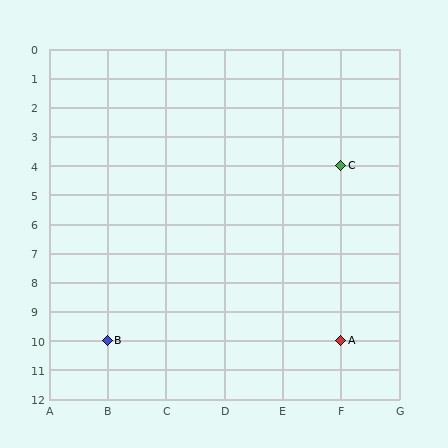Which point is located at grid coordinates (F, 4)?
Point C is at (F, 4).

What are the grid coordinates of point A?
Point A is at grid coordinates (F, 10).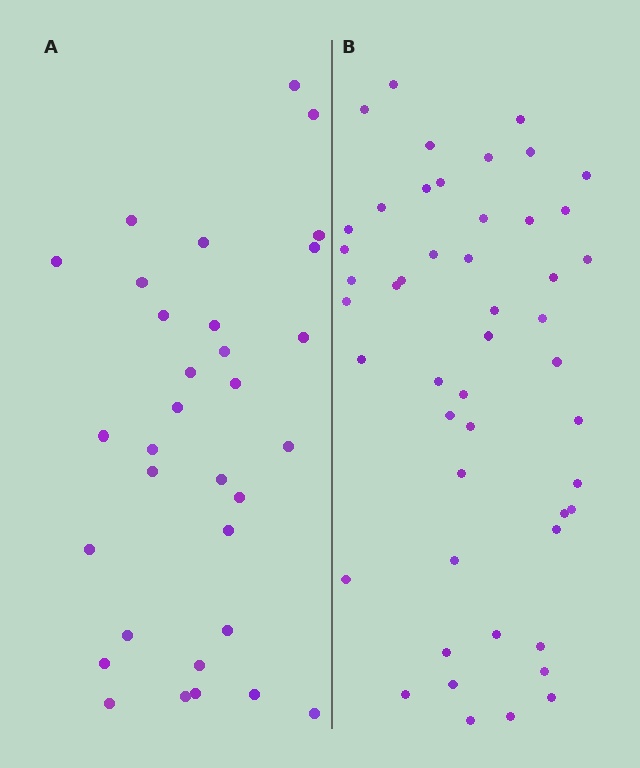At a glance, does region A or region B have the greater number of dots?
Region B (the right region) has more dots.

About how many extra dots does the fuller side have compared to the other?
Region B has approximately 15 more dots than region A.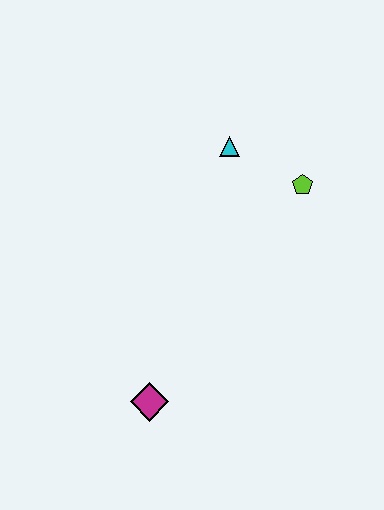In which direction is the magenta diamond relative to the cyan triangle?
The magenta diamond is below the cyan triangle.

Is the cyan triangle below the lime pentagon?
No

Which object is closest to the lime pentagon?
The cyan triangle is closest to the lime pentagon.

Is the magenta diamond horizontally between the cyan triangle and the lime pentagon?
No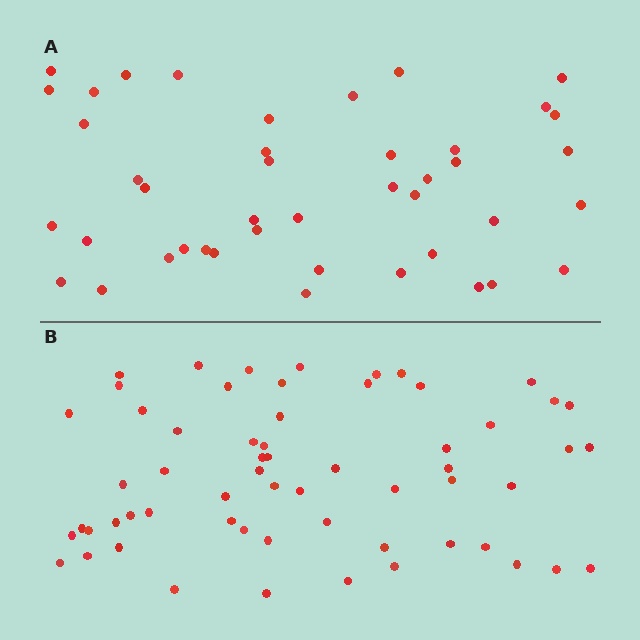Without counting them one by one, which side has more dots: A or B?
Region B (the bottom region) has more dots.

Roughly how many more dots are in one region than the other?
Region B has approximately 15 more dots than region A.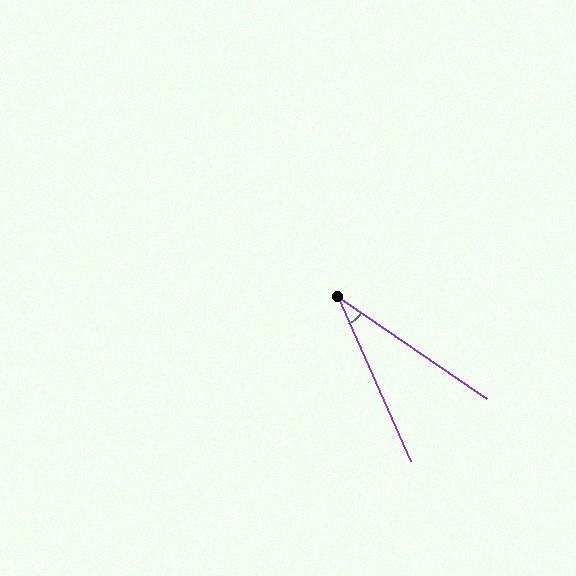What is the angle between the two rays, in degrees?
Approximately 32 degrees.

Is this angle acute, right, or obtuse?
It is acute.